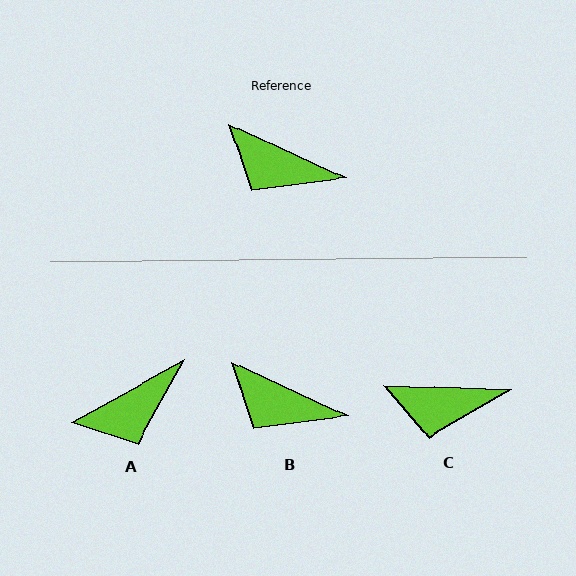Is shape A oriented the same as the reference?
No, it is off by about 54 degrees.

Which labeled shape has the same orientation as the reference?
B.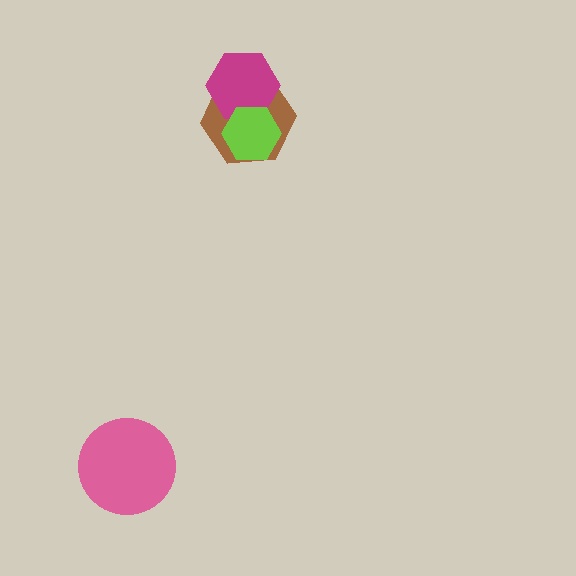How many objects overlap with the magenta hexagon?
2 objects overlap with the magenta hexagon.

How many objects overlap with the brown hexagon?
2 objects overlap with the brown hexagon.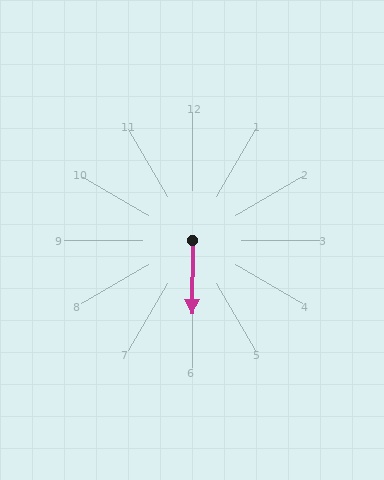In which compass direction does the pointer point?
South.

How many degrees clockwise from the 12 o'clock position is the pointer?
Approximately 180 degrees.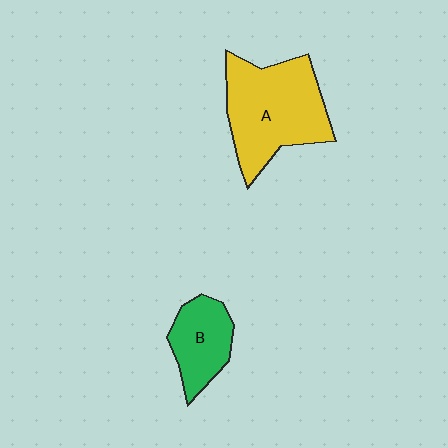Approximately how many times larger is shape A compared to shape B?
Approximately 1.9 times.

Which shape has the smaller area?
Shape B (green).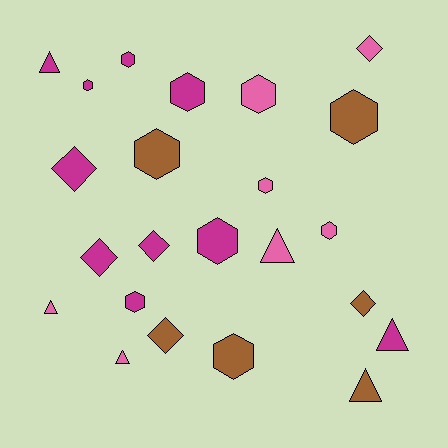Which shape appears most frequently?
Hexagon, with 11 objects.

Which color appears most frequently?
Magenta, with 10 objects.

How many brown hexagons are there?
There are 3 brown hexagons.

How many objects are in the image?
There are 23 objects.